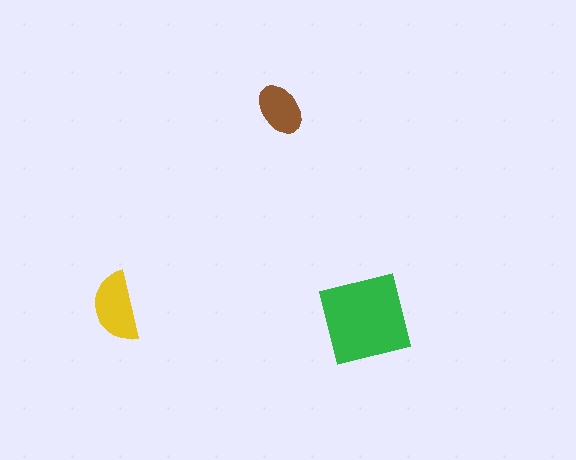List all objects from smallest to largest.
The brown ellipse, the yellow semicircle, the green square.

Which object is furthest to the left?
The yellow semicircle is leftmost.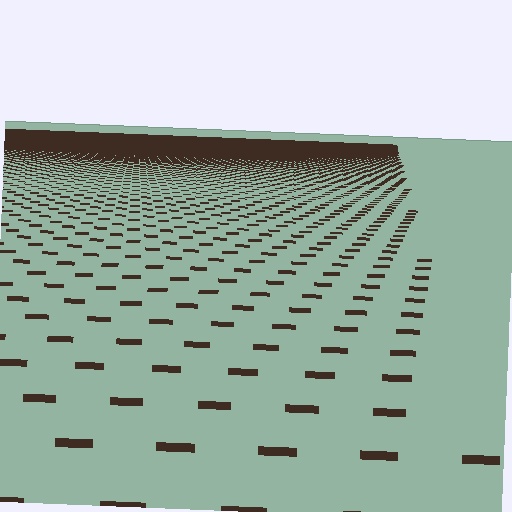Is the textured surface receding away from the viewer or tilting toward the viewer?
The surface is receding away from the viewer. Texture elements get smaller and denser toward the top.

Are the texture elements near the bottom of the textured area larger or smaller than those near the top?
Larger. Near the bottom, elements are closer to the viewer and appear at a bigger on-screen size.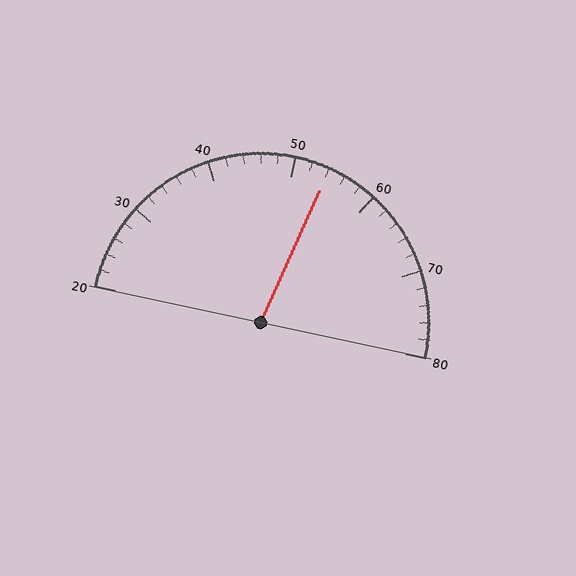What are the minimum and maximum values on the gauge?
The gauge ranges from 20 to 80.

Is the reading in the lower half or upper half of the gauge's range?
The reading is in the upper half of the range (20 to 80).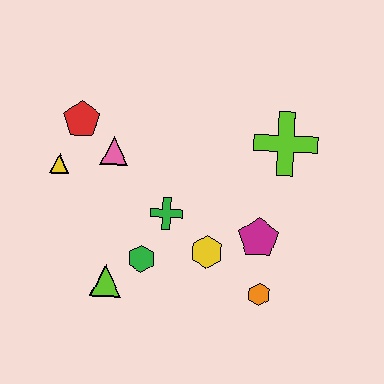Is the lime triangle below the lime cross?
Yes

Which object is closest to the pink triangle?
The red pentagon is closest to the pink triangle.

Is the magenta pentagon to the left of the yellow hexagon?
No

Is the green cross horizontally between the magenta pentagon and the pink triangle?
Yes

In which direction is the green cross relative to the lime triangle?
The green cross is above the lime triangle.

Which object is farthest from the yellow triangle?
The orange hexagon is farthest from the yellow triangle.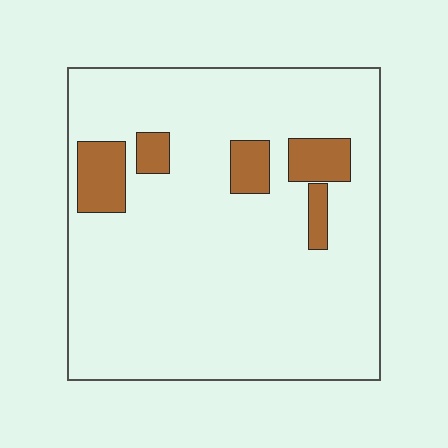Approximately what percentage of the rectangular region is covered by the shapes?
Approximately 10%.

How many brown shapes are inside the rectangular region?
5.